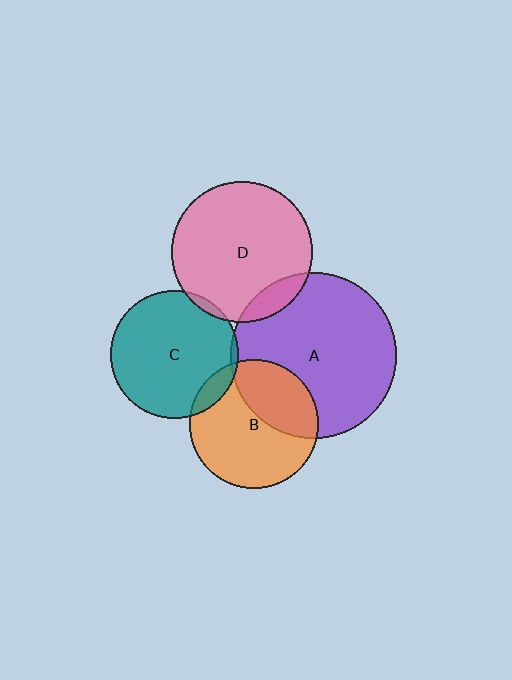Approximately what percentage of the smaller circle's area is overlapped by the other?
Approximately 10%.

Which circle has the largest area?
Circle A (purple).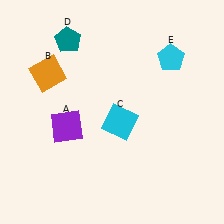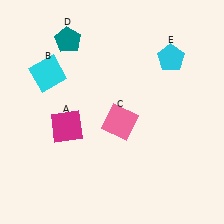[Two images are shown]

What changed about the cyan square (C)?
In Image 1, C is cyan. In Image 2, it changed to pink.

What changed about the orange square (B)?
In Image 1, B is orange. In Image 2, it changed to cyan.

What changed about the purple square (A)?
In Image 1, A is purple. In Image 2, it changed to magenta.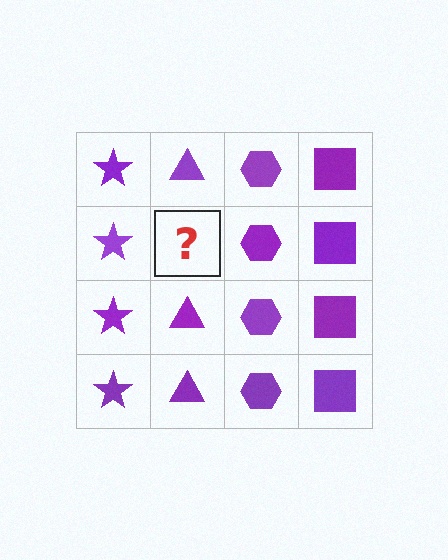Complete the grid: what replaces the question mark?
The question mark should be replaced with a purple triangle.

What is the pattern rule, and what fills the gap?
The rule is that each column has a consistent shape. The gap should be filled with a purple triangle.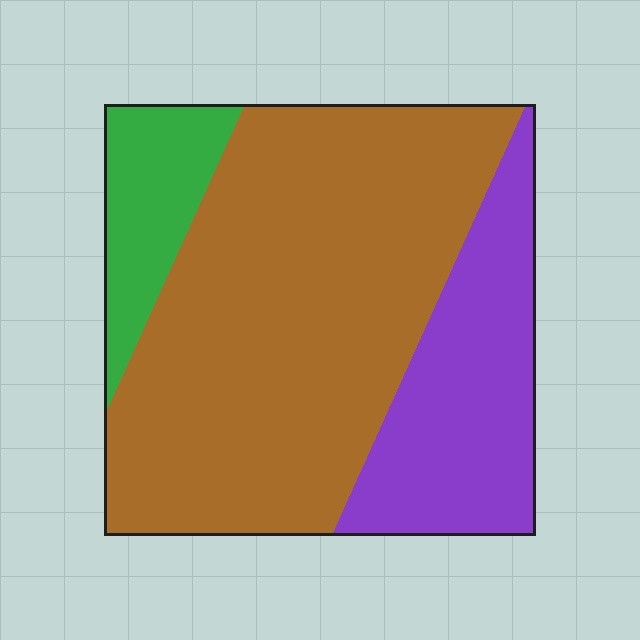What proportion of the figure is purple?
Purple takes up about one quarter (1/4) of the figure.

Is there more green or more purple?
Purple.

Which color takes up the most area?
Brown, at roughly 65%.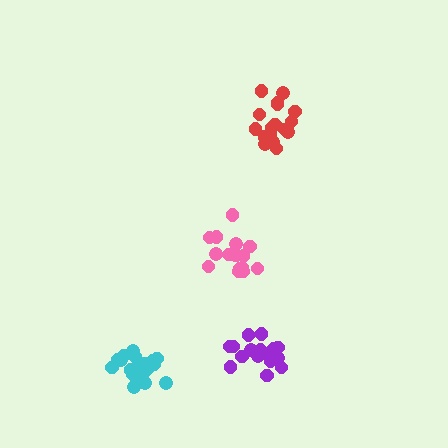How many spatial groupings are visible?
There are 4 spatial groupings.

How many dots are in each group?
Group 1: 17 dots, Group 2: 19 dots, Group 3: 21 dots, Group 4: 16 dots (73 total).